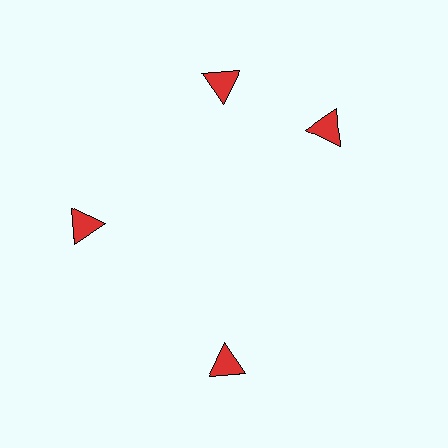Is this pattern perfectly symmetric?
No. The 4 red triangles are arranged in a ring, but one element near the 3 o'clock position is rotated out of alignment along the ring, breaking the 4-fold rotational symmetry.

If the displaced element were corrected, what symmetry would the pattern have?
It would have 4-fold rotational symmetry — the pattern would map onto itself every 90 degrees.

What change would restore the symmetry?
The symmetry would be restored by rotating it back into even spacing with its neighbors so that all 4 triangles sit at equal angles and equal distance from the center.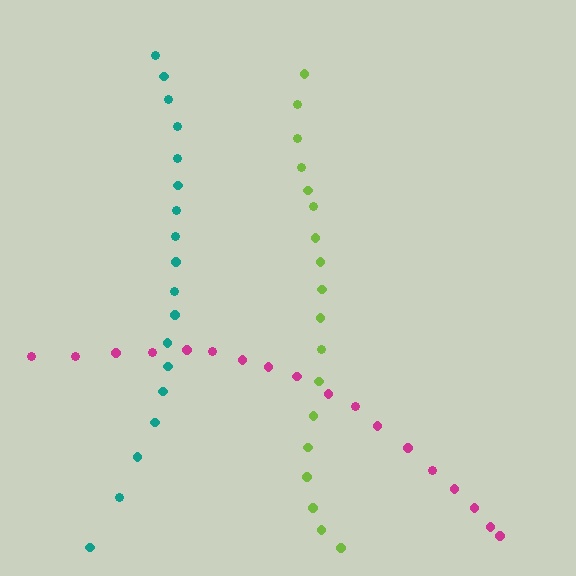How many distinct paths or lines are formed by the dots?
There are 3 distinct paths.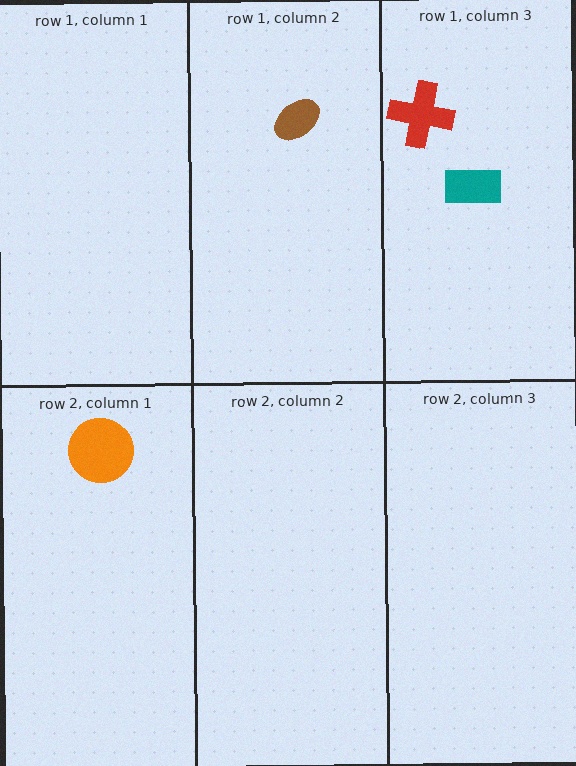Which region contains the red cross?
The row 1, column 3 region.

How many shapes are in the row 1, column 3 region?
2.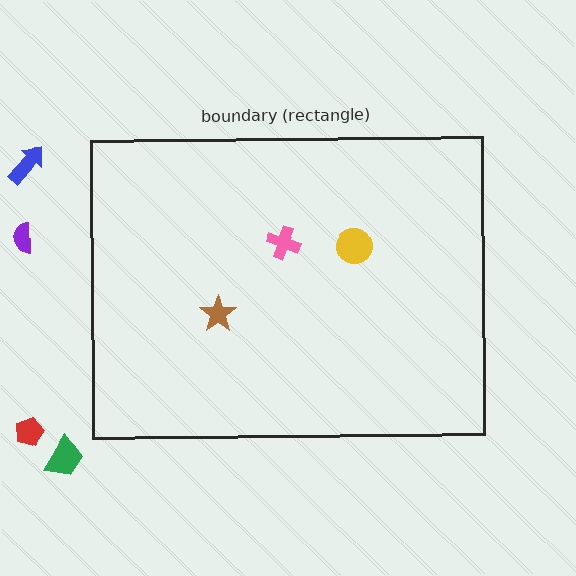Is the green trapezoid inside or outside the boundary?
Outside.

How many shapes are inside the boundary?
3 inside, 4 outside.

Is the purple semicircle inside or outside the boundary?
Outside.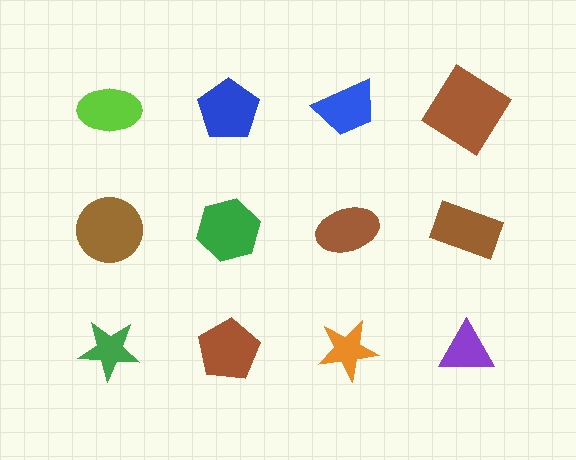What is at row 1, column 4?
A brown diamond.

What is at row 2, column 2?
A green hexagon.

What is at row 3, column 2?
A brown pentagon.